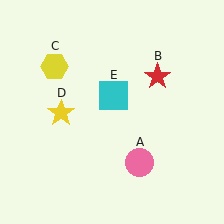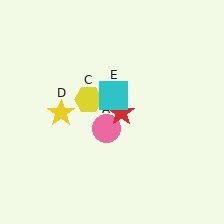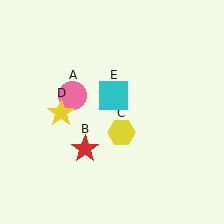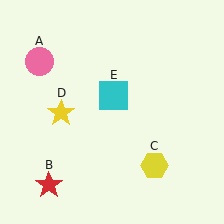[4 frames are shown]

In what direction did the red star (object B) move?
The red star (object B) moved down and to the left.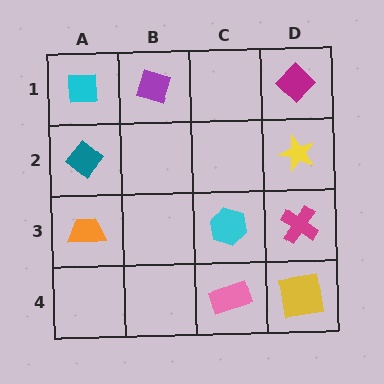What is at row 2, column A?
A teal diamond.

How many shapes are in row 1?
3 shapes.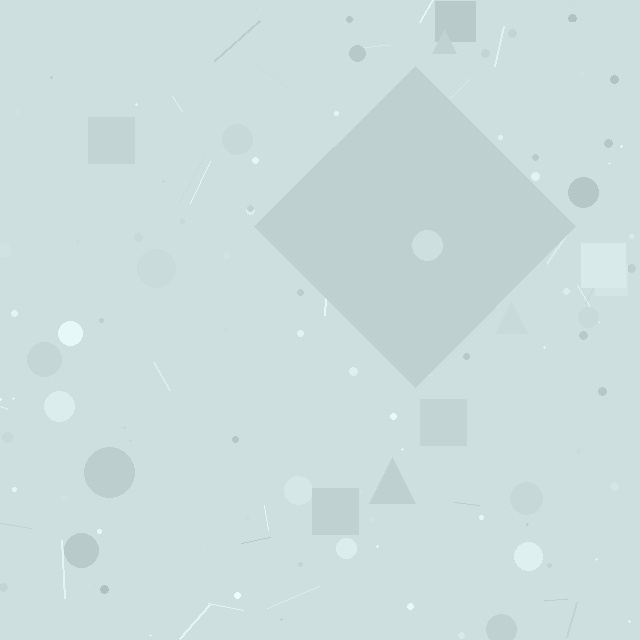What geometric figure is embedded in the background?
A diamond is embedded in the background.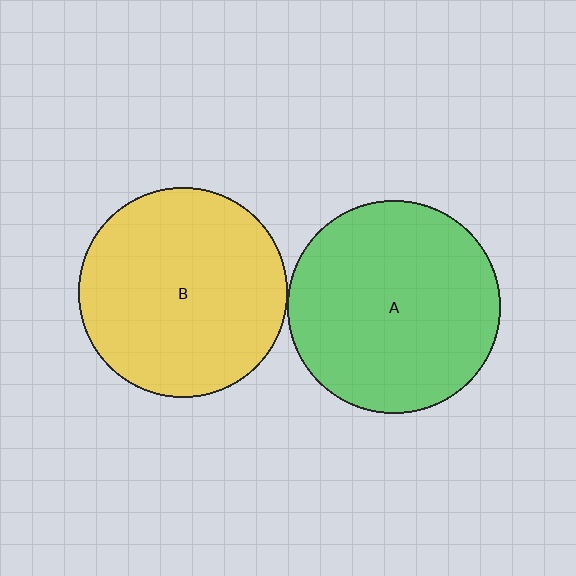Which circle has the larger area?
Circle A (green).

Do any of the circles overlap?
No, none of the circles overlap.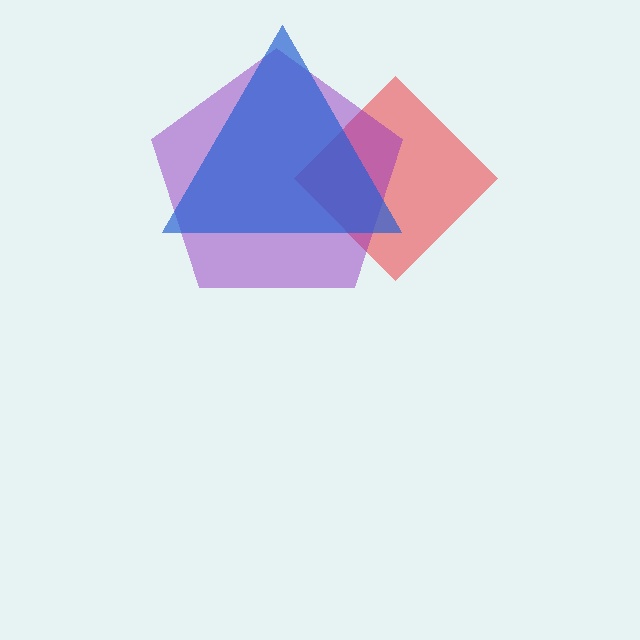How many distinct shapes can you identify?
There are 3 distinct shapes: a red diamond, a purple pentagon, a blue triangle.